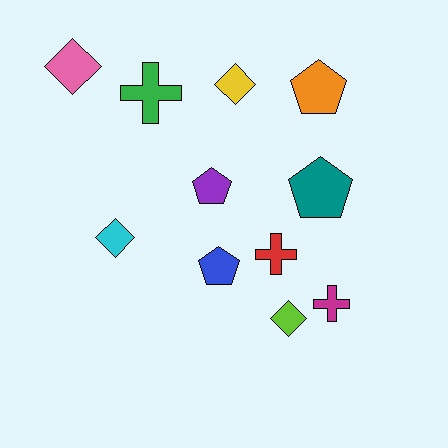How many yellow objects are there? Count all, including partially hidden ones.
There is 1 yellow object.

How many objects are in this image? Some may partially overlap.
There are 11 objects.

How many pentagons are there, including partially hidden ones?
There are 4 pentagons.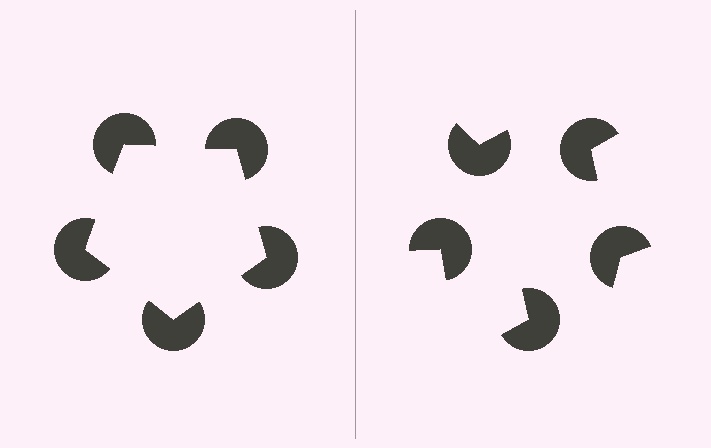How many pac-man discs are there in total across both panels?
10 — 5 on each side.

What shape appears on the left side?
An illusory pentagon.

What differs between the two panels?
The pac-man discs are positioned identically on both sides; only the wedge orientations differ. On the left they align to a pentagon; on the right they are misaligned.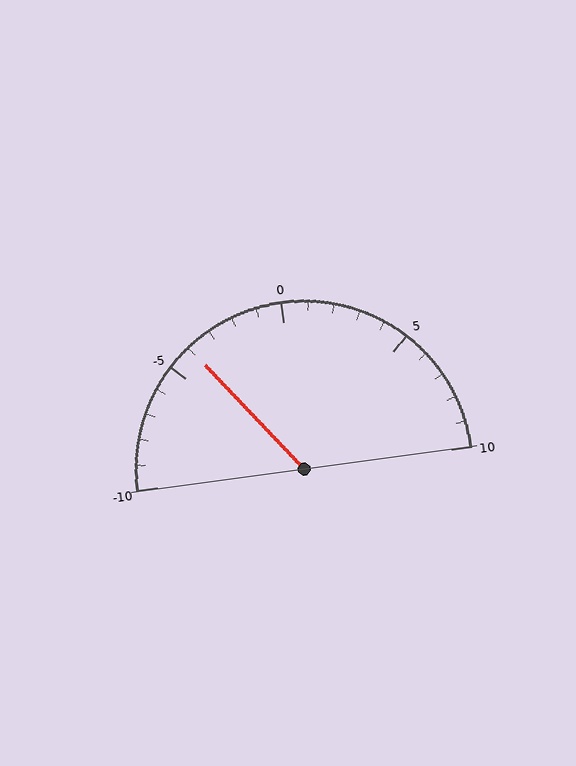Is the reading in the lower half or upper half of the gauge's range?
The reading is in the lower half of the range (-10 to 10).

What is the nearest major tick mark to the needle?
The nearest major tick mark is -5.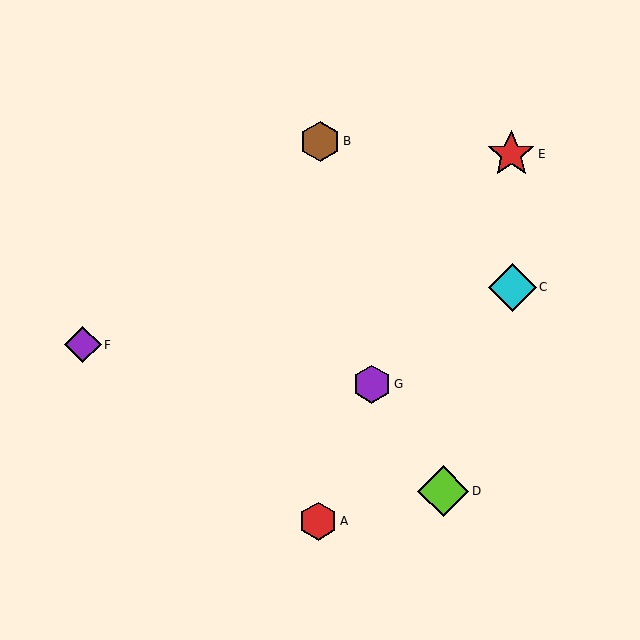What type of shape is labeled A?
Shape A is a red hexagon.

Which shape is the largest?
The lime diamond (labeled D) is the largest.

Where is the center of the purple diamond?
The center of the purple diamond is at (83, 345).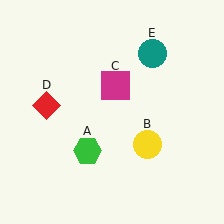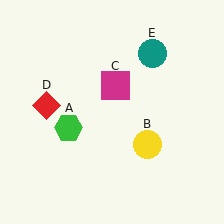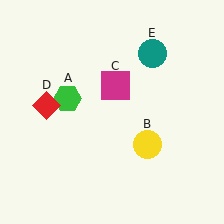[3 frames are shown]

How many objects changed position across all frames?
1 object changed position: green hexagon (object A).